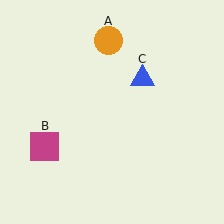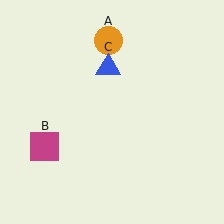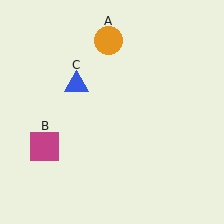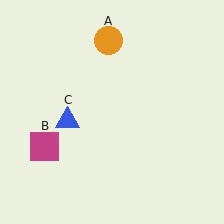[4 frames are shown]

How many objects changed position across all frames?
1 object changed position: blue triangle (object C).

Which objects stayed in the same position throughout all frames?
Orange circle (object A) and magenta square (object B) remained stationary.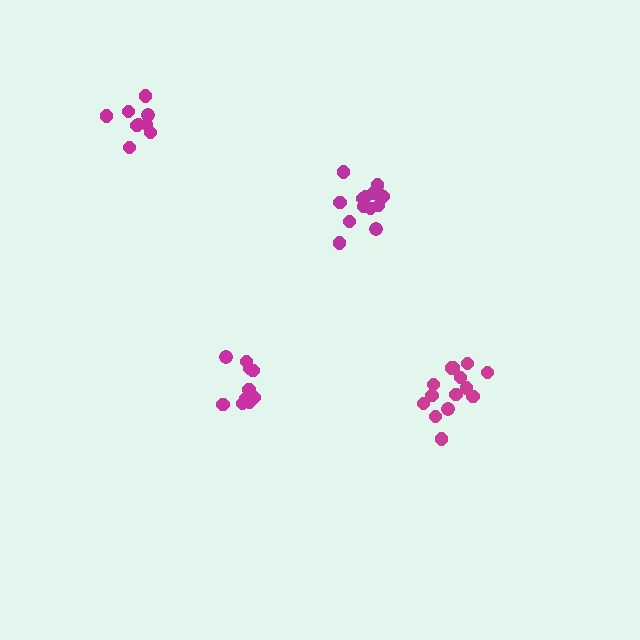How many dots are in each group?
Group 1: 14 dots, Group 2: 9 dots, Group 3: 11 dots, Group 4: 14 dots (48 total).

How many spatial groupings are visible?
There are 4 spatial groupings.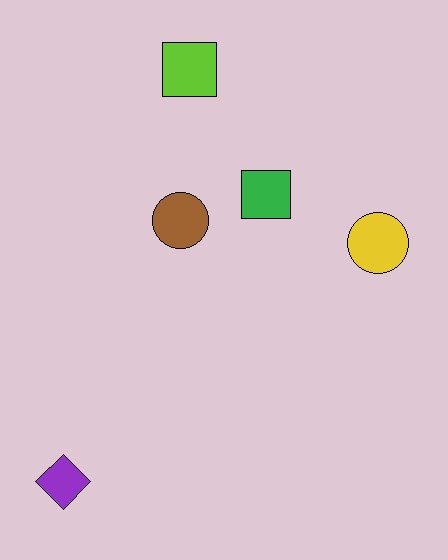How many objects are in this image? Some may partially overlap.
There are 5 objects.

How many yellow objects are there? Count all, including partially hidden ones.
There is 1 yellow object.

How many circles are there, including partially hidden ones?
There are 2 circles.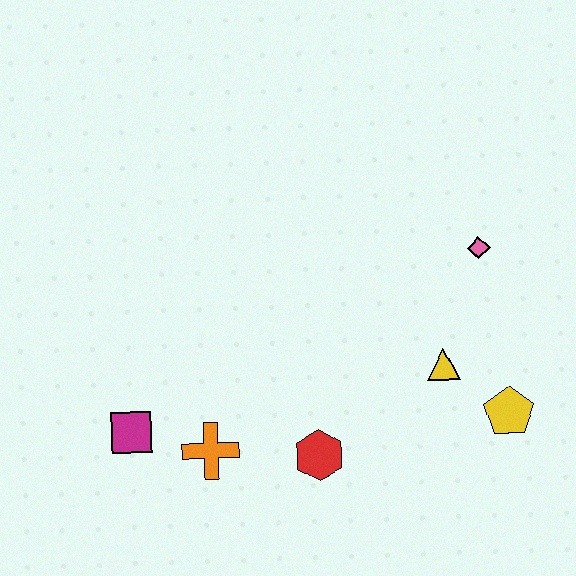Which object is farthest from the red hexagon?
The pink diamond is farthest from the red hexagon.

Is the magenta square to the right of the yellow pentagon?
No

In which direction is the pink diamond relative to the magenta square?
The pink diamond is to the right of the magenta square.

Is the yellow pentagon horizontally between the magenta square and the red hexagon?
No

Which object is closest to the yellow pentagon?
The yellow triangle is closest to the yellow pentagon.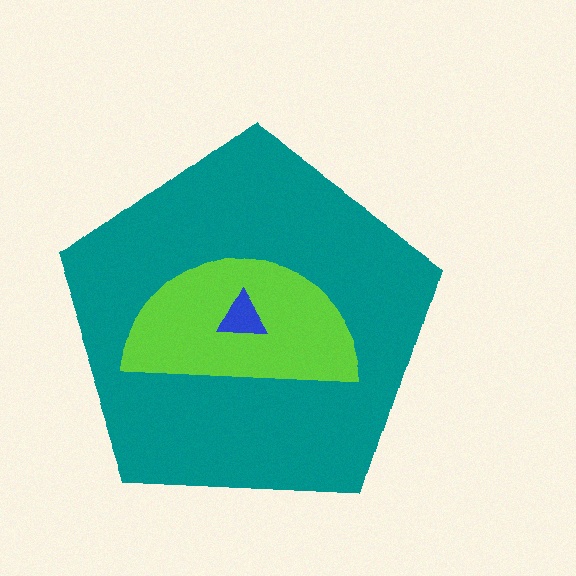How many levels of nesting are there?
3.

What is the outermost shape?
The teal pentagon.